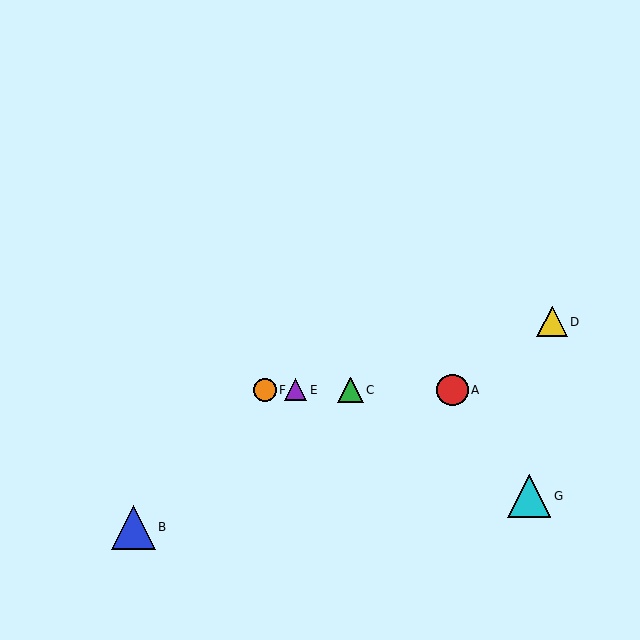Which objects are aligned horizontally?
Objects A, C, E, F are aligned horizontally.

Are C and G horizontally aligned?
No, C is at y≈390 and G is at y≈496.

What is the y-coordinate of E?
Object E is at y≈390.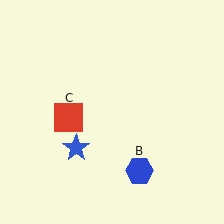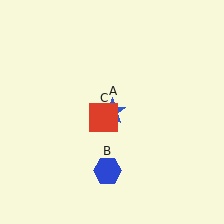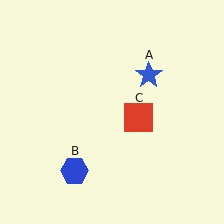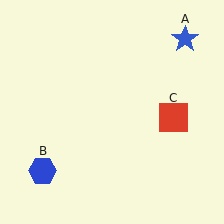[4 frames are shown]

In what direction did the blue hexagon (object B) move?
The blue hexagon (object B) moved left.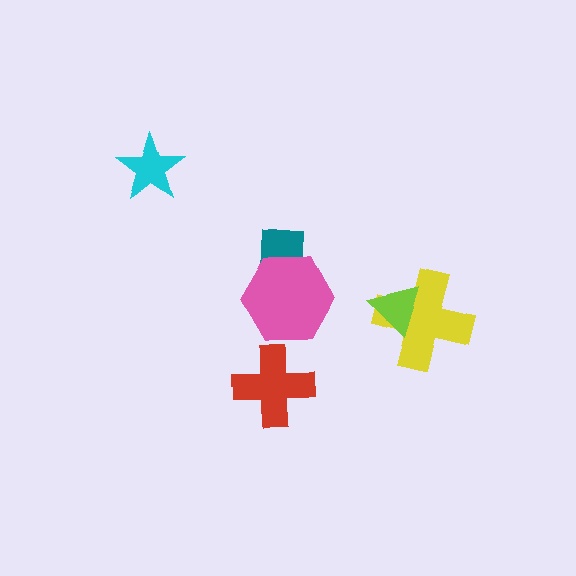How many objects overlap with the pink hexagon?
1 object overlaps with the pink hexagon.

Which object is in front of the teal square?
The pink hexagon is in front of the teal square.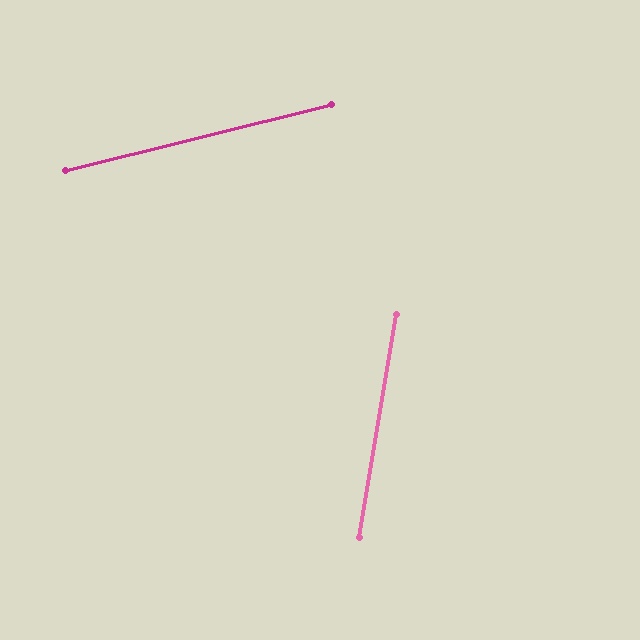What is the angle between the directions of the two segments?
Approximately 67 degrees.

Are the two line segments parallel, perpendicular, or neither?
Neither parallel nor perpendicular — they differ by about 67°.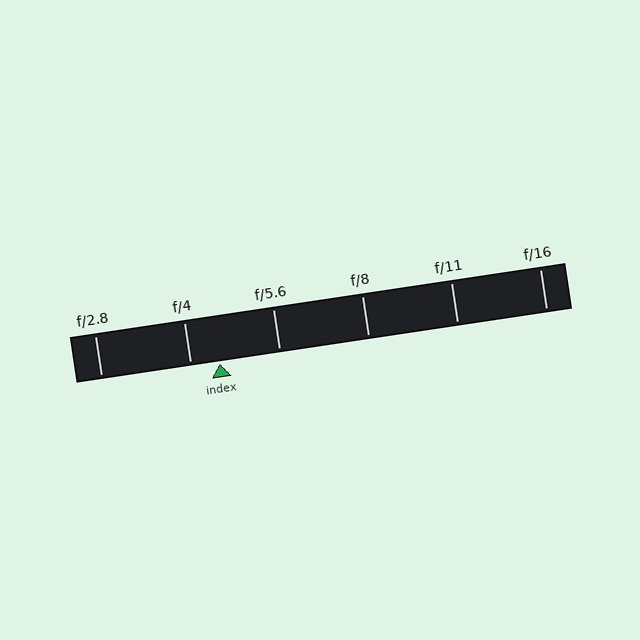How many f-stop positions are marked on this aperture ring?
There are 6 f-stop positions marked.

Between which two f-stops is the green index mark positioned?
The index mark is between f/4 and f/5.6.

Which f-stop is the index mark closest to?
The index mark is closest to f/4.